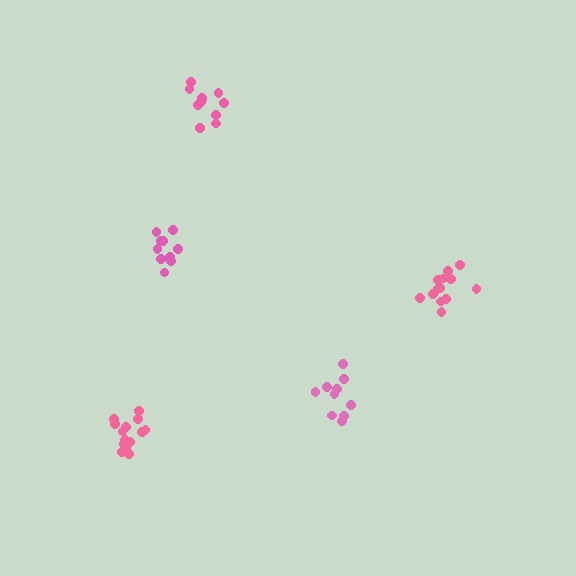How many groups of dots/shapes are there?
There are 5 groups.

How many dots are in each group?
Group 1: 11 dots, Group 2: 10 dots, Group 3: 10 dots, Group 4: 14 dots, Group 5: 14 dots (59 total).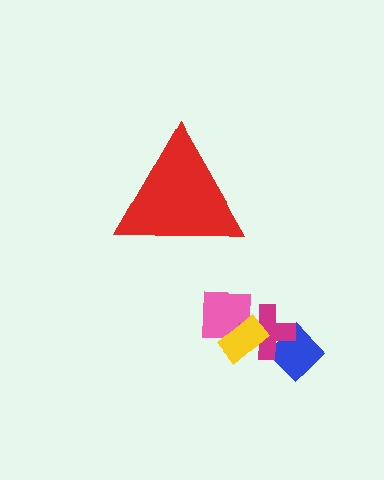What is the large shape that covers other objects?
A red triangle.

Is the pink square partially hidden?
No, the pink square is fully visible.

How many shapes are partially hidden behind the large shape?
0 shapes are partially hidden.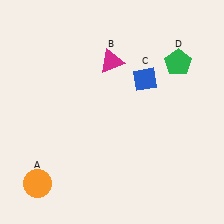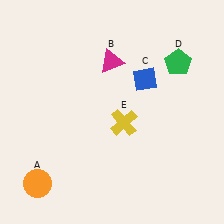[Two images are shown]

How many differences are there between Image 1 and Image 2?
There is 1 difference between the two images.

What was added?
A yellow cross (E) was added in Image 2.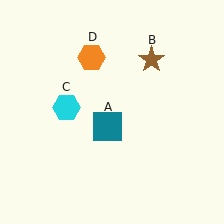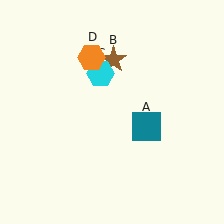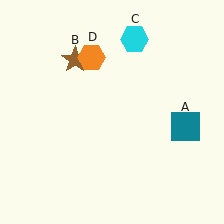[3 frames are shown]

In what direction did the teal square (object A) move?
The teal square (object A) moved right.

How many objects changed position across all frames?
3 objects changed position: teal square (object A), brown star (object B), cyan hexagon (object C).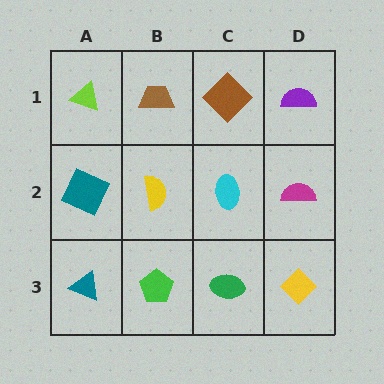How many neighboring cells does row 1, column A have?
2.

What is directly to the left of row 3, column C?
A green pentagon.